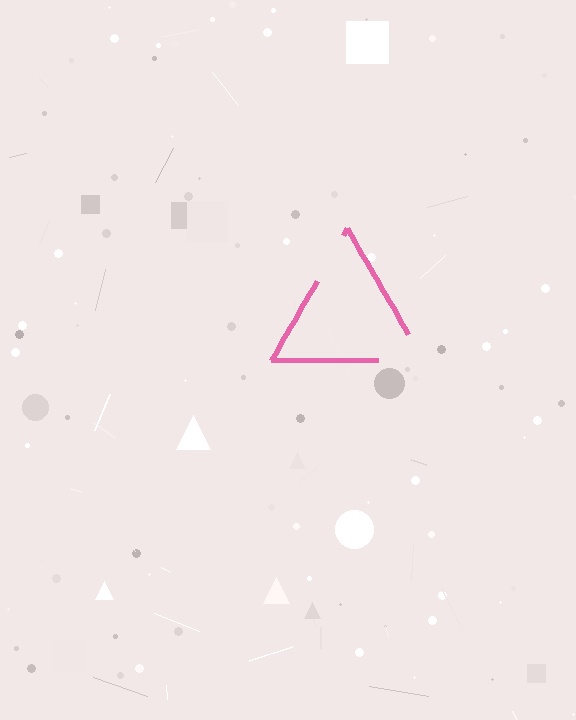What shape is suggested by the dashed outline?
The dashed outline suggests a triangle.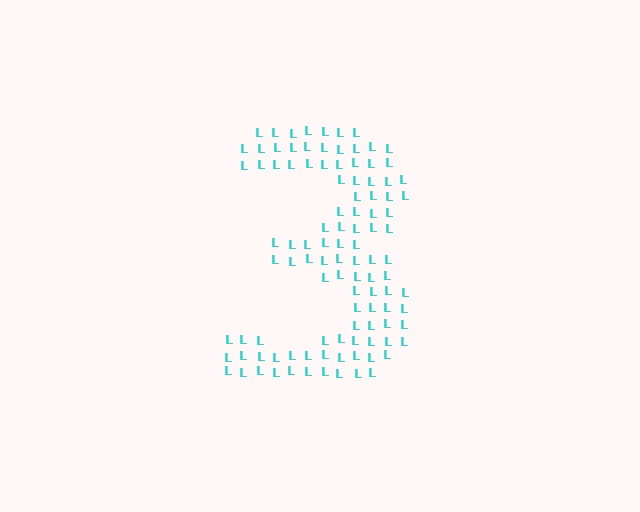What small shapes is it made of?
It is made of small letter L's.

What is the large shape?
The large shape is the digit 3.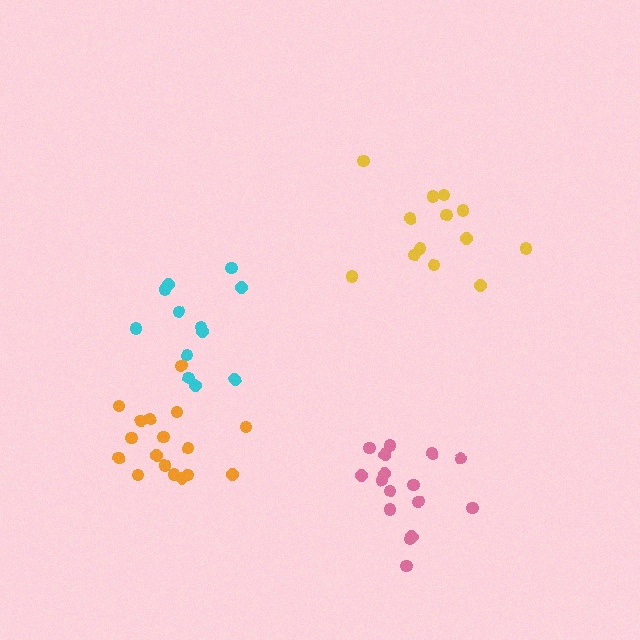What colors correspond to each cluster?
The clusters are colored: orange, pink, cyan, yellow.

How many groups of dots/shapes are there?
There are 4 groups.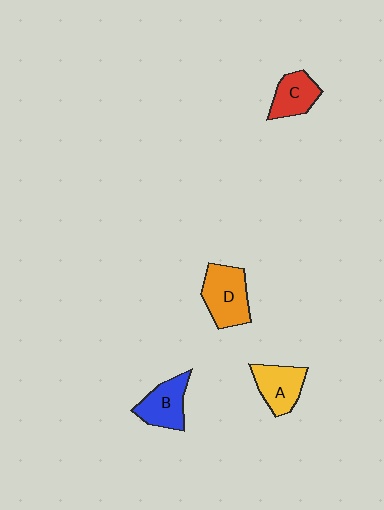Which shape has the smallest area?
Shape C (red).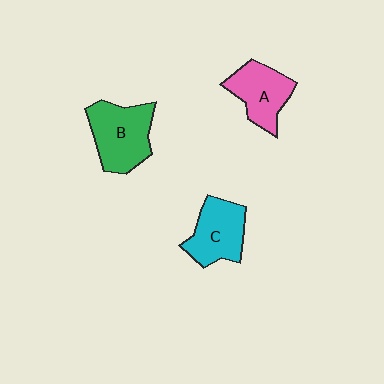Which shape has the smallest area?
Shape A (pink).